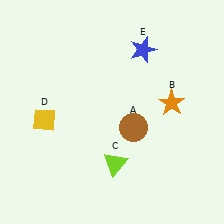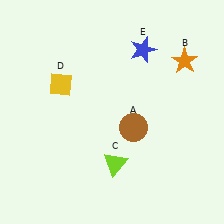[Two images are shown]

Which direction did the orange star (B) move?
The orange star (B) moved up.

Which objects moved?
The objects that moved are: the orange star (B), the yellow diamond (D).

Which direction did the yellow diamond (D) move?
The yellow diamond (D) moved up.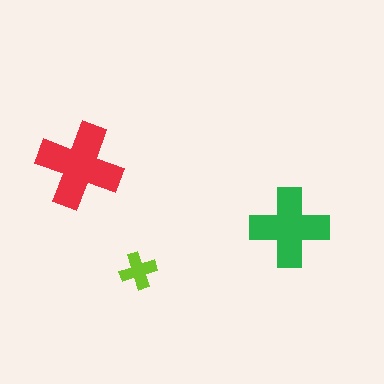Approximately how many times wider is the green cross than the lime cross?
About 2 times wider.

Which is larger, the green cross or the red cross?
The red one.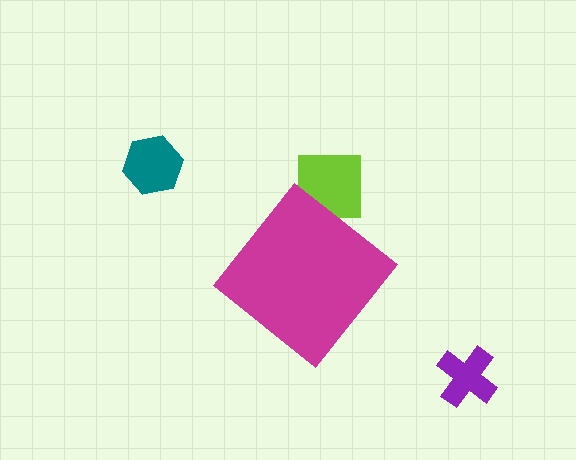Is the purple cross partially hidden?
No, the purple cross is fully visible.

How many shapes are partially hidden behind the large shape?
1 shape is partially hidden.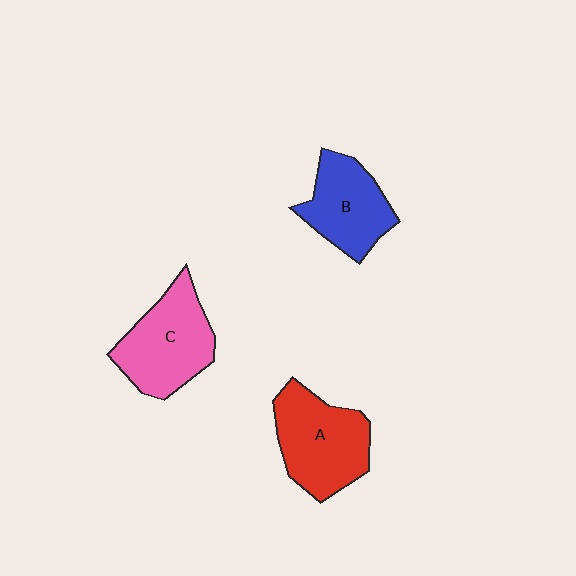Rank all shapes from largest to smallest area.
From largest to smallest: A (red), C (pink), B (blue).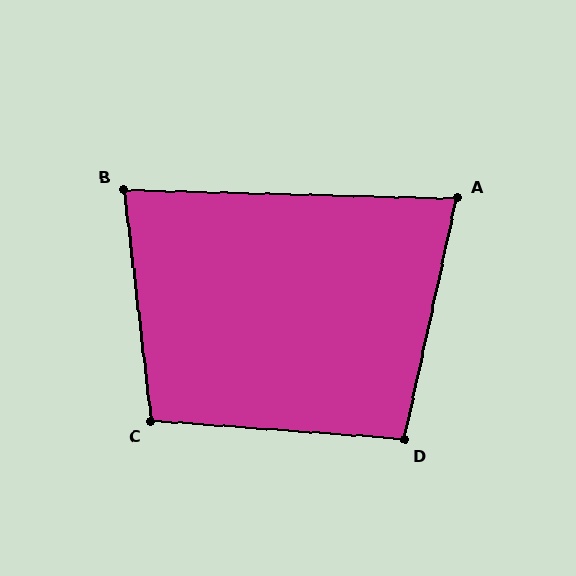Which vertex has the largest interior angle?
C, at approximately 101 degrees.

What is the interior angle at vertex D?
Approximately 98 degrees (obtuse).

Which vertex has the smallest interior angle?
A, at approximately 79 degrees.